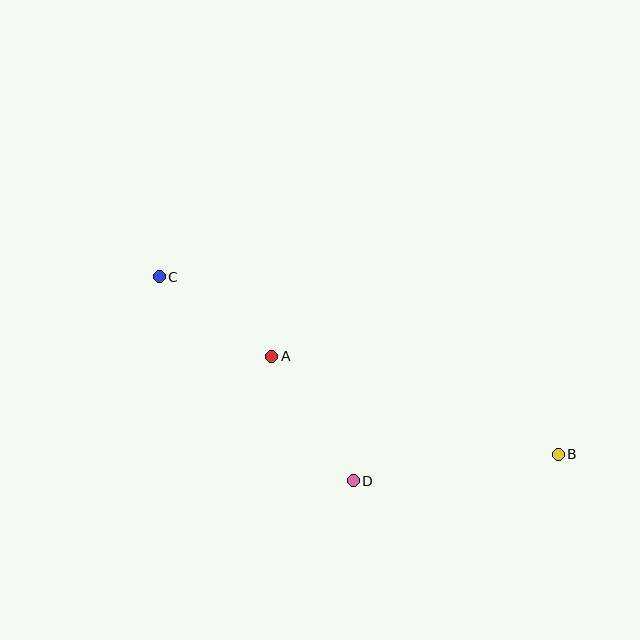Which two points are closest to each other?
Points A and C are closest to each other.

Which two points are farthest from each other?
Points B and C are farthest from each other.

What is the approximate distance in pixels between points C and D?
The distance between C and D is approximately 281 pixels.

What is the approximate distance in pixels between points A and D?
The distance between A and D is approximately 149 pixels.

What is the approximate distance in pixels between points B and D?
The distance between B and D is approximately 207 pixels.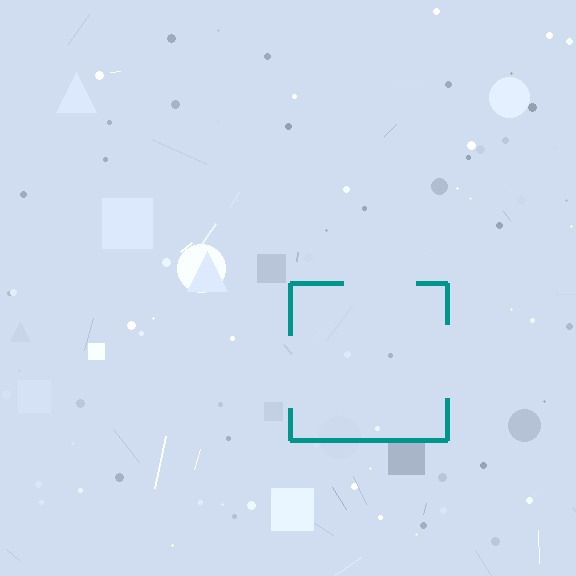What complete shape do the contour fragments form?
The contour fragments form a square.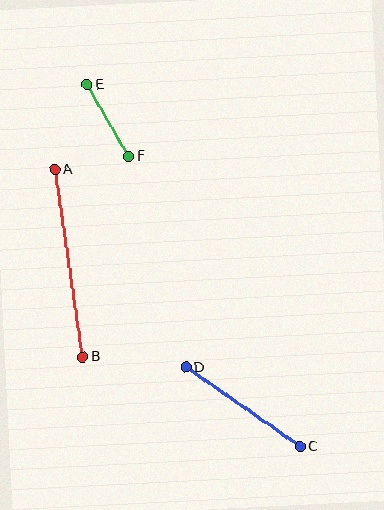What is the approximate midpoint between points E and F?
The midpoint is at approximately (108, 121) pixels.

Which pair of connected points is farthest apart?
Points A and B are farthest apart.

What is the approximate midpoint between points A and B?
The midpoint is at approximately (69, 263) pixels.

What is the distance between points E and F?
The distance is approximately 83 pixels.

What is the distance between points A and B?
The distance is approximately 189 pixels.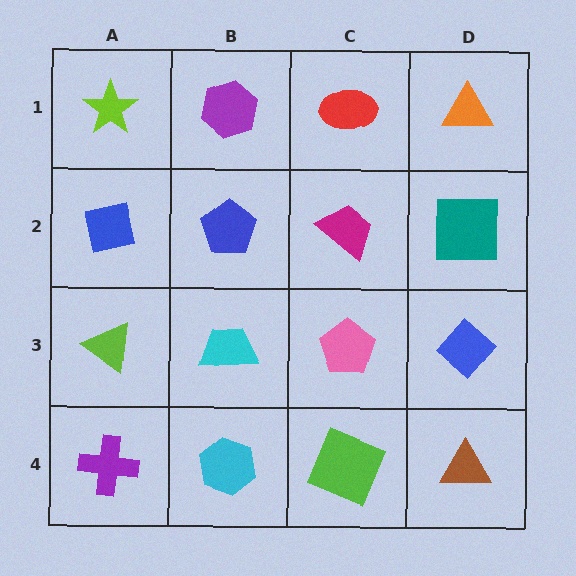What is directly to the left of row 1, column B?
A lime star.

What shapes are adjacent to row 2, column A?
A lime star (row 1, column A), a lime triangle (row 3, column A), a blue pentagon (row 2, column B).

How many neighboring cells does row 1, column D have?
2.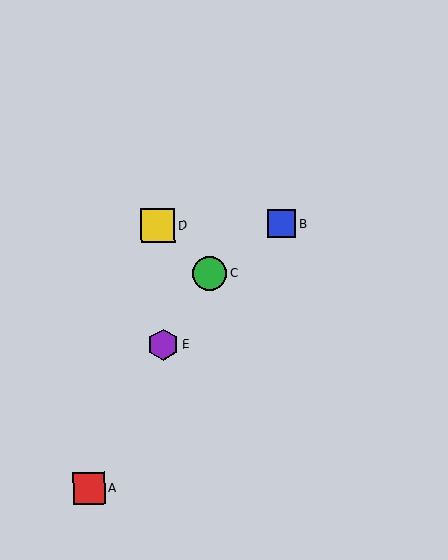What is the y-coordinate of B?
Object B is at y≈224.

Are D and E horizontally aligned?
No, D is at y≈226 and E is at y≈345.